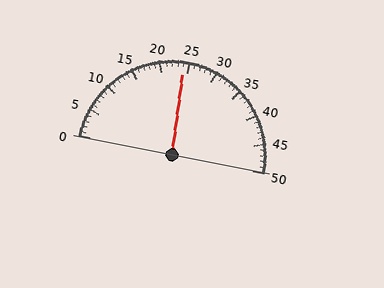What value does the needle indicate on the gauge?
The needle indicates approximately 24.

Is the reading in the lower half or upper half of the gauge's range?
The reading is in the lower half of the range (0 to 50).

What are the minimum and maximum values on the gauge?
The gauge ranges from 0 to 50.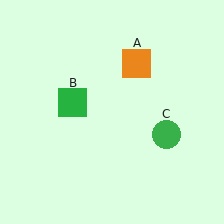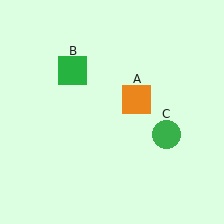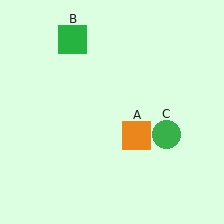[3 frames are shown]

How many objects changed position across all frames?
2 objects changed position: orange square (object A), green square (object B).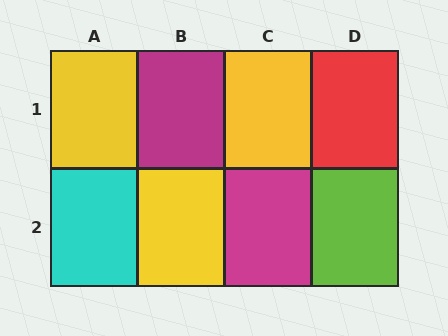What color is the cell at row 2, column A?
Cyan.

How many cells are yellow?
3 cells are yellow.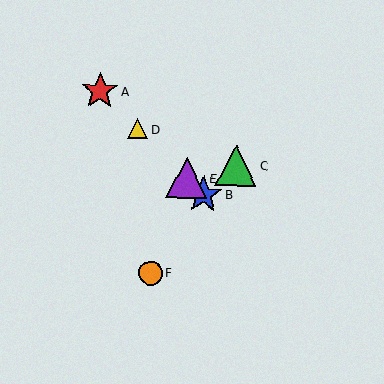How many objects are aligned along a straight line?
4 objects (A, B, D, E) are aligned along a straight line.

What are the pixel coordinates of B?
Object B is at (203, 195).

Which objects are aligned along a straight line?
Objects A, B, D, E are aligned along a straight line.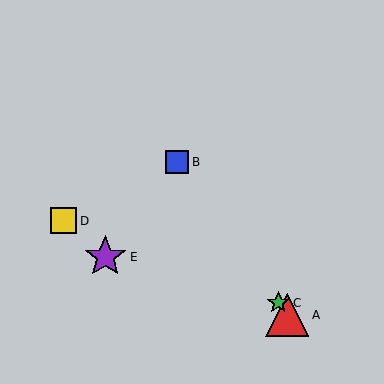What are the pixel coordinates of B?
Object B is at (177, 162).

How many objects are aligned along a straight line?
3 objects (A, B, C) are aligned along a straight line.